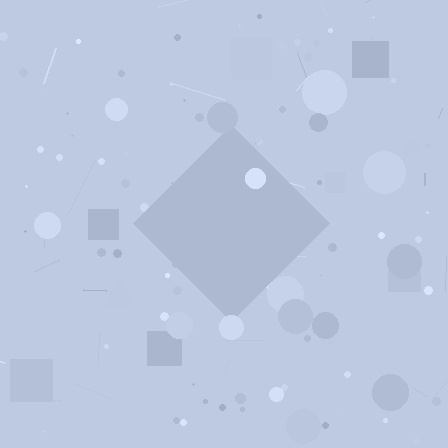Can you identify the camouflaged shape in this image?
The camouflaged shape is a diamond.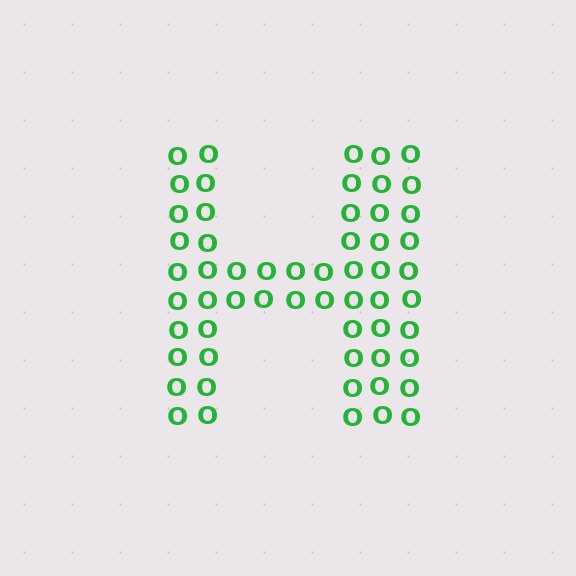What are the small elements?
The small elements are letter O's.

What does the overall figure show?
The overall figure shows the letter H.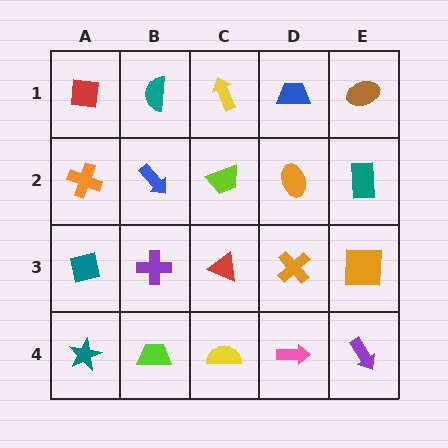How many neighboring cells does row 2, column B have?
4.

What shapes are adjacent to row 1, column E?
A teal rectangle (row 2, column E), a blue trapezoid (row 1, column D).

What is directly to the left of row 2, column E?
An orange ellipse.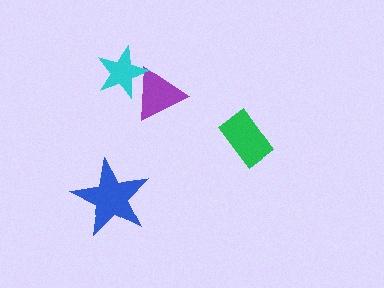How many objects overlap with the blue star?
0 objects overlap with the blue star.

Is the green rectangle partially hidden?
No, no other shape covers it.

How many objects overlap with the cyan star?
1 object overlaps with the cyan star.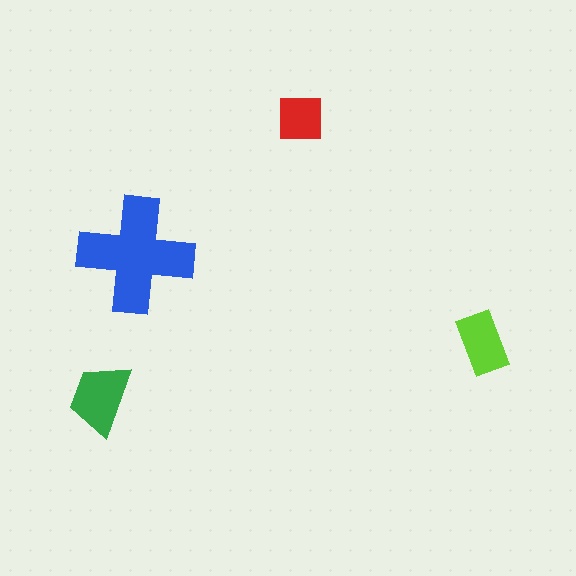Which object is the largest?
The blue cross.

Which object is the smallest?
The red square.